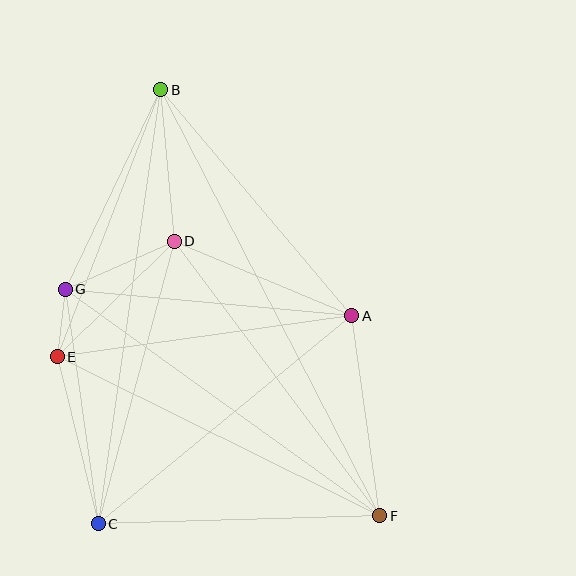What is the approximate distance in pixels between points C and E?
The distance between C and E is approximately 172 pixels.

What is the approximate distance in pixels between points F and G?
The distance between F and G is approximately 387 pixels.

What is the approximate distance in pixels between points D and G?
The distance between D and G is approximately 119 pixels.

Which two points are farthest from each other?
Points B and F are farthest from each other.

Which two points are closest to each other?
Points E and G are closest to each other.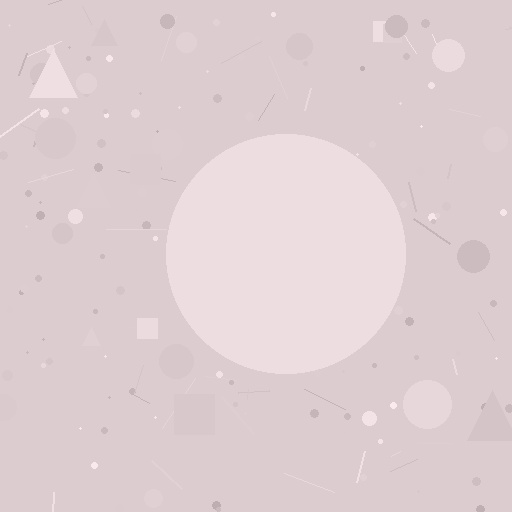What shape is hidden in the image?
A circle is hidden in the image.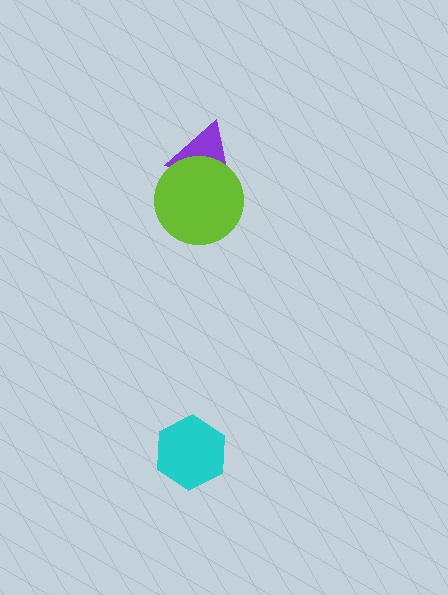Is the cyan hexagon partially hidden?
No, no other shape covers it.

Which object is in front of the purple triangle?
The lime circle is in front of the purple triangle.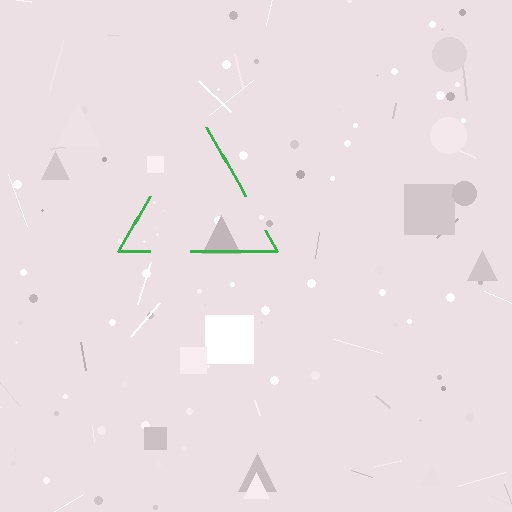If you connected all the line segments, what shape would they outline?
They would outline a triangle.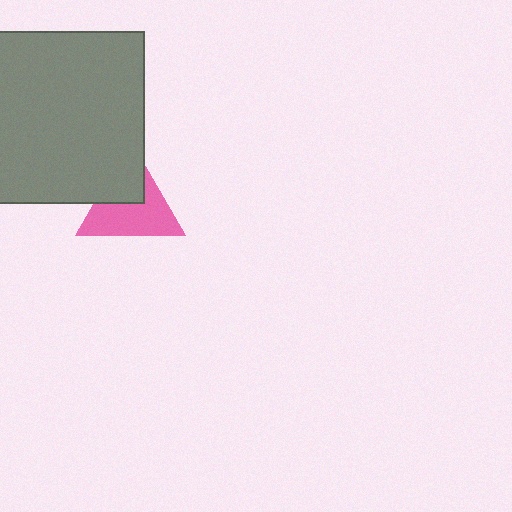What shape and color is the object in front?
The object in front is a gray square.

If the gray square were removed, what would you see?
You would see the complete pink triangle.